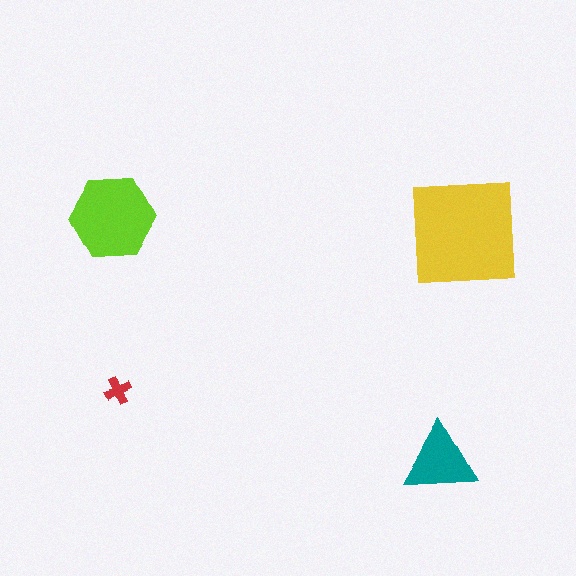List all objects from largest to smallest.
The yellow square, the lime hexagon, the teal triangle, the red cross.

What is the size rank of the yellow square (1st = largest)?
1st.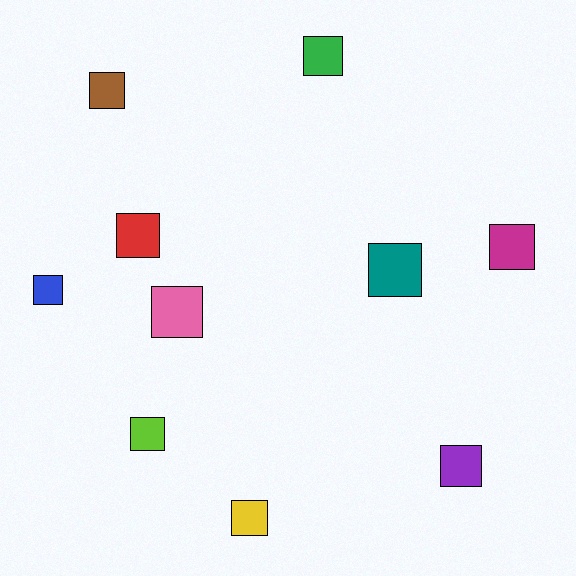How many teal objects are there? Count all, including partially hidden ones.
There is 1 teal object.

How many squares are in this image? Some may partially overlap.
There are 10 squares.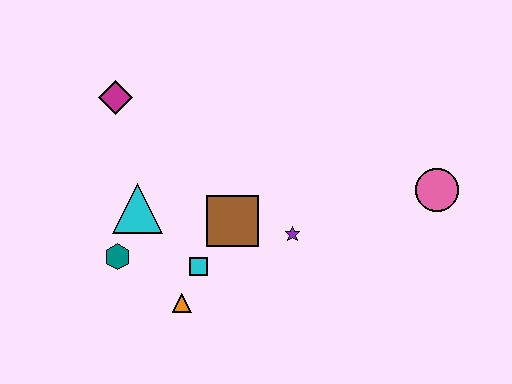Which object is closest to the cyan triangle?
The teal hexagon is closest to the cyan triangle.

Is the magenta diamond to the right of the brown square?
No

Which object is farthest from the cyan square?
The pink circle is farthest from the cyan square.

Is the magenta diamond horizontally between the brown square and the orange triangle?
No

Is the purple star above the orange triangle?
Yes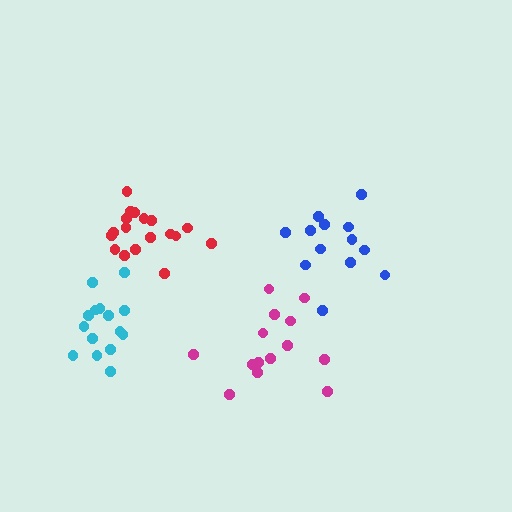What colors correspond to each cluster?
The clusters are colored: magenta, red, blue, cyan.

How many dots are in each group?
Group 1: 14 dots, Group 2: 18 dots, Group 3: 13 dots, Group 4: 15 dots (60 total).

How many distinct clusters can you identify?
There are 4 distinct clusters.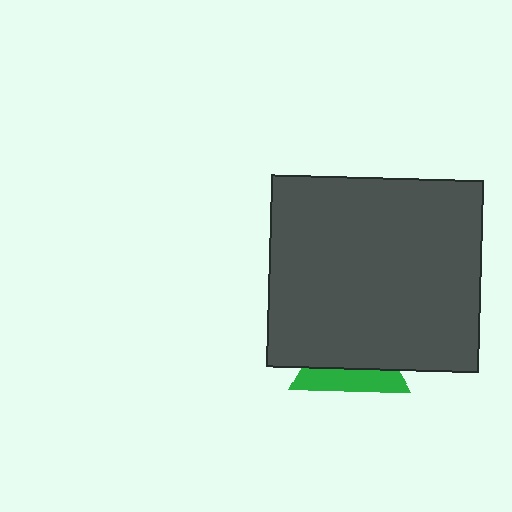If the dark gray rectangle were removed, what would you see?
You would see the complete green triangle.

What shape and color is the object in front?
The object in front is a dark gray rectangle.